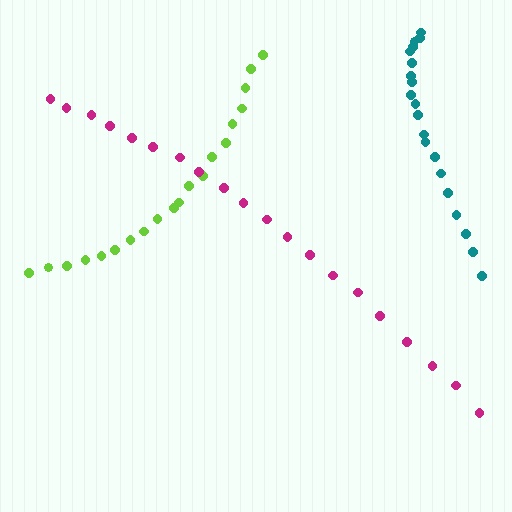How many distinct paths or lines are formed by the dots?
There are 3 distinct paths.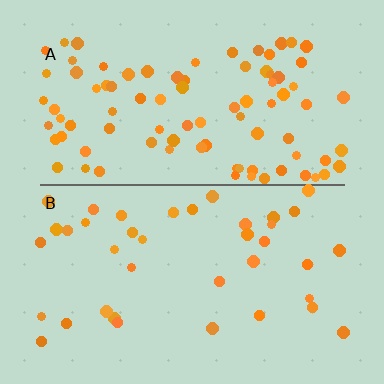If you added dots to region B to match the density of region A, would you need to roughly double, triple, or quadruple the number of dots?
Approximately double.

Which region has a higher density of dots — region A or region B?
A (the top).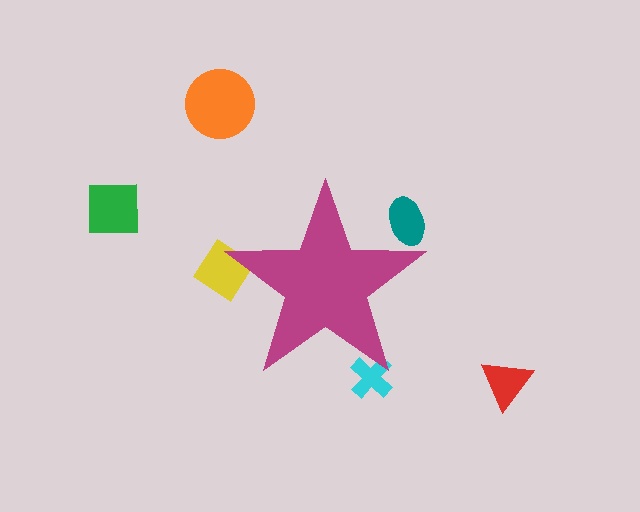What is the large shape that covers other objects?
A magenta star.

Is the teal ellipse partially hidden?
Yes, the teal ellipse is partially hidden behind the magenta star.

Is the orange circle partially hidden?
No, the orange circle is fully visible.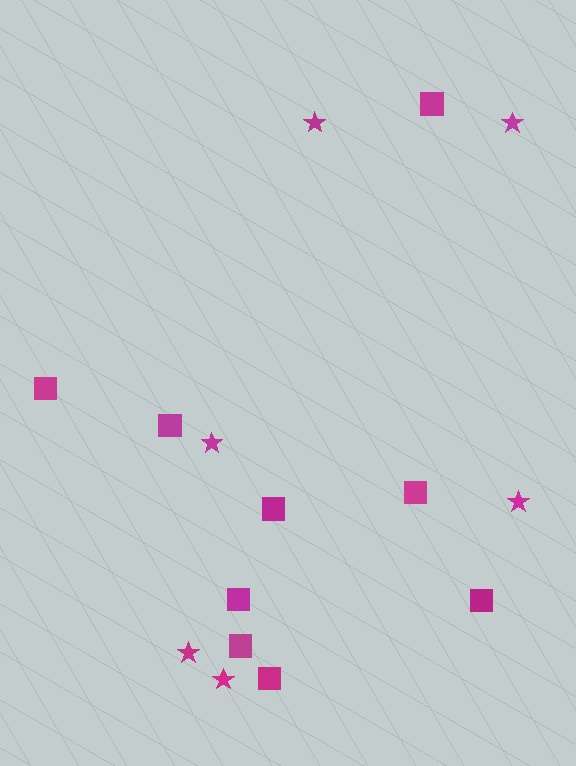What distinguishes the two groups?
There are 2 groups: one group of squares (9) and one group of stars (6).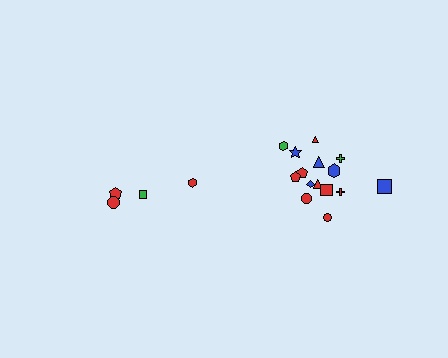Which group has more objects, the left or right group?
The right group.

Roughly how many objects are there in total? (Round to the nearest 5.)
Roughly 20 objects in total.